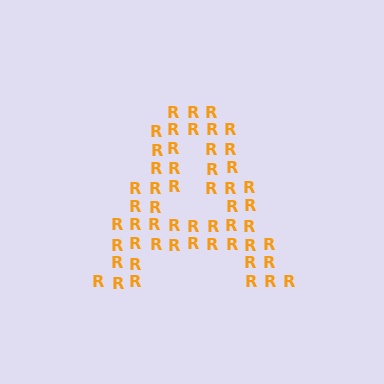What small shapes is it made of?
It is made of small letter R's.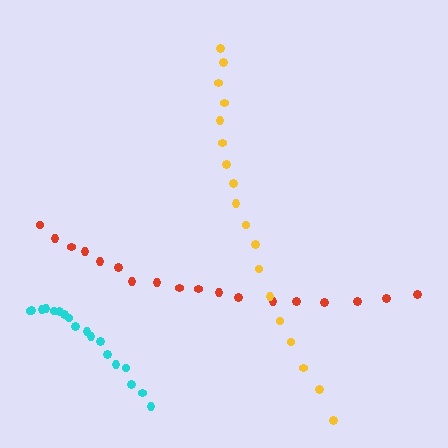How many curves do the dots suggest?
There are 3 distinct paths.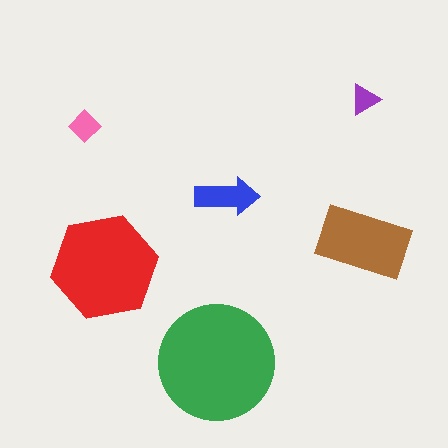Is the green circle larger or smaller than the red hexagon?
Larger.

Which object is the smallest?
The purple triangle.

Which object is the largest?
The green circle.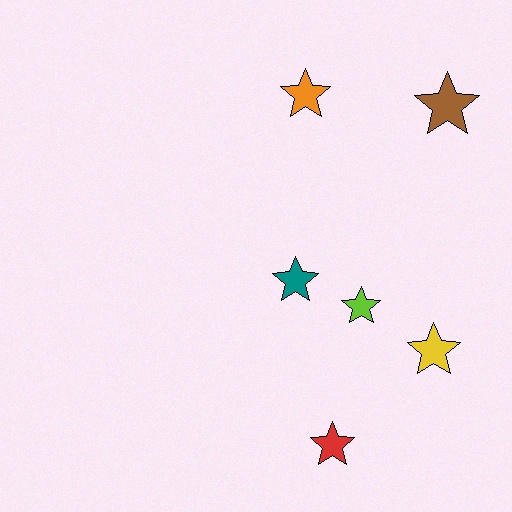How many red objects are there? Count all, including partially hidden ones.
There is 1 red object.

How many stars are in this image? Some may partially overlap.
There are 6 stars.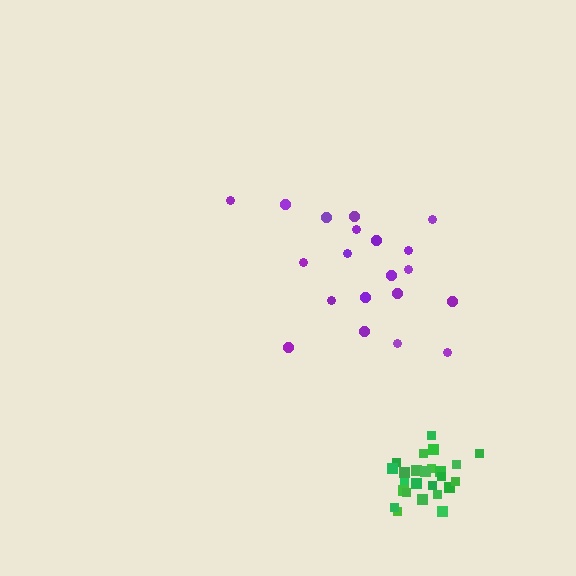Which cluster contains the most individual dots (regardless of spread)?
Green (25).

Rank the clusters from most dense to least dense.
green, purple.